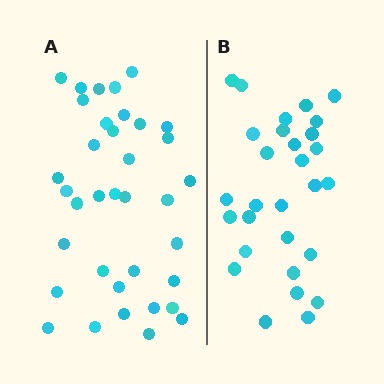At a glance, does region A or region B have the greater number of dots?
Region A (the left region) has more dots.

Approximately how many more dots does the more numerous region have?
Region A has roughly 8 or so more dots than region B.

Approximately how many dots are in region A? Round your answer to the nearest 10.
About 40 dots. (The exact count is 36, which rounds to 40.)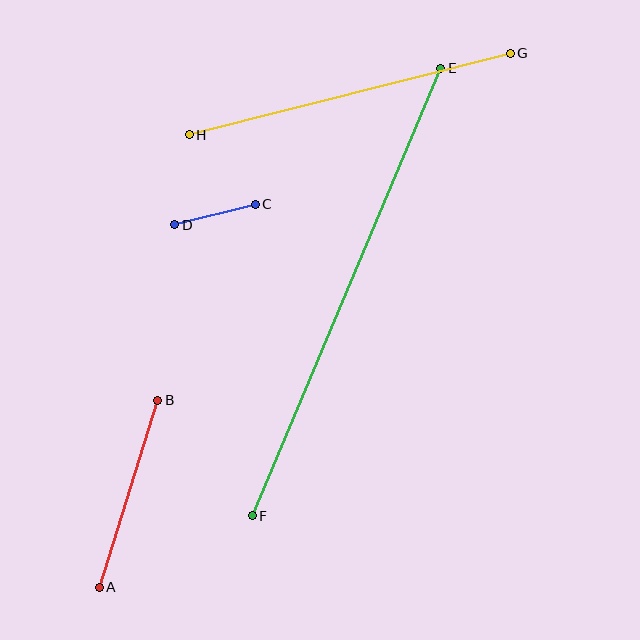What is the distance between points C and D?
The distance is approximately 83 pixels.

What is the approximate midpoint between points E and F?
The midpoint is at approximately (347, 292) pixels.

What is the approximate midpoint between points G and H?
The midpoint is at approximately (350, 94) pixels.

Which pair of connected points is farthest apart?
Points E and F are farthest apart.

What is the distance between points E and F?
The distance is approximately 486 pixels.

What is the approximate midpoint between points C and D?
The midpoint is at approximately (215, 214) pixels.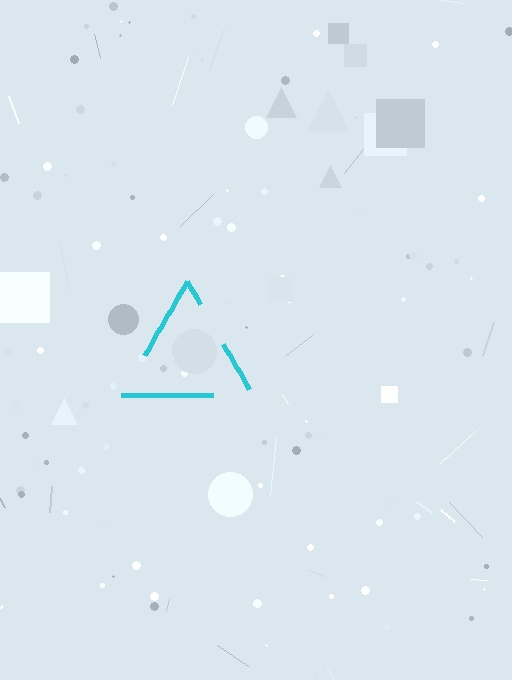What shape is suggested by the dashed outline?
The dashed outline suggests a triangle.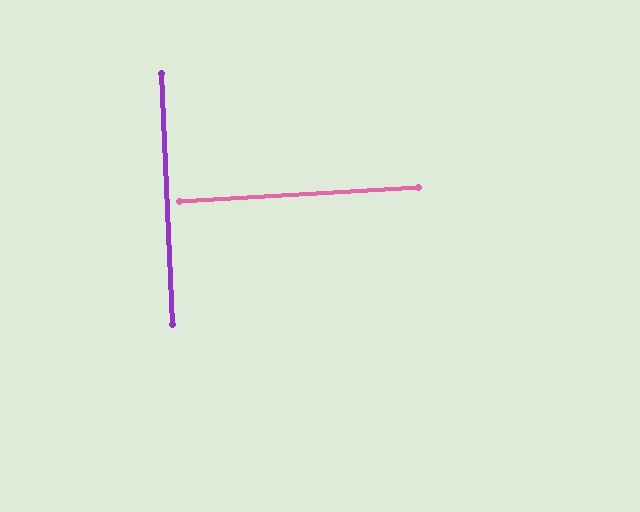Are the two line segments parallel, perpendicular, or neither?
Perpendicular — they meet at approximately 89°.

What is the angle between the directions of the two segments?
Approximately 89 degrees.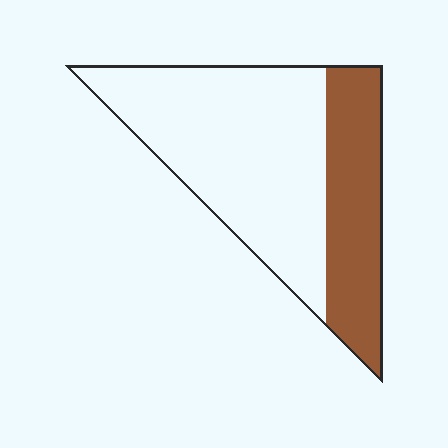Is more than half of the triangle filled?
No.